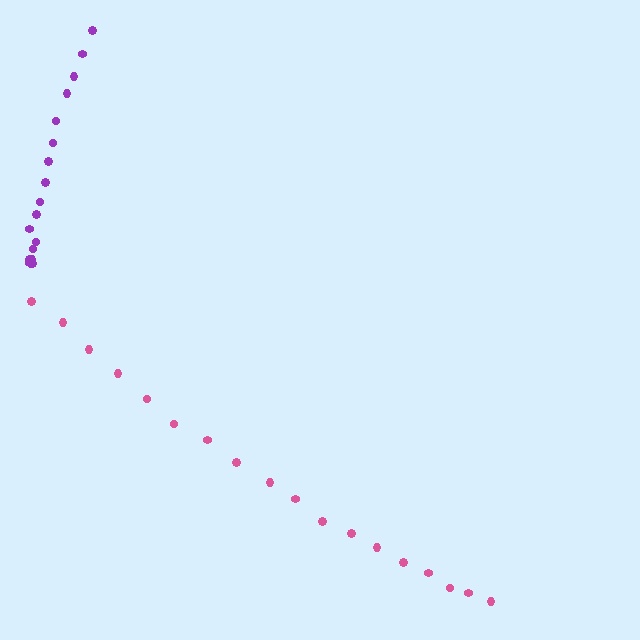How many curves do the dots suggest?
There are 2 distinct paths.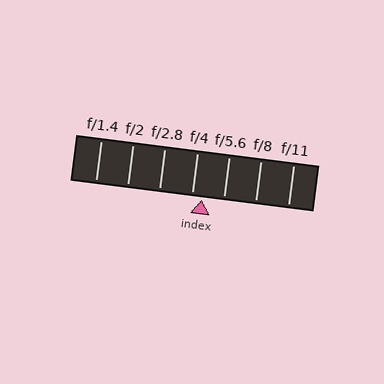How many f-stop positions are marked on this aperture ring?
There are 7 f-stop positions marked.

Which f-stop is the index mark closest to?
The index mark is closest to f/4.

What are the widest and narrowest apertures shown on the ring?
The widest aperture shown is f/1.4 and the narrowest is f/11.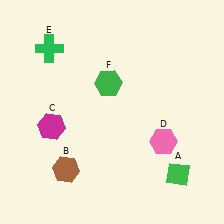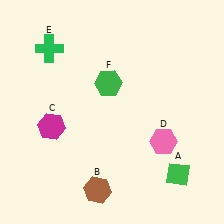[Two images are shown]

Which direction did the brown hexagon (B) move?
The brown hexagon (B) moved right.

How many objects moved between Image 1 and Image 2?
1 object moved between the two images.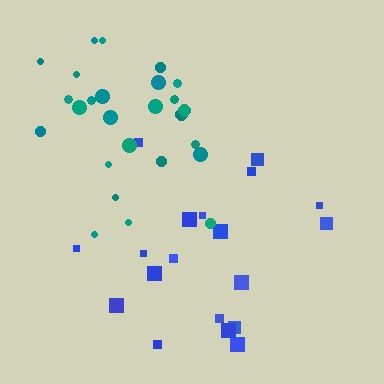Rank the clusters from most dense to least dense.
teal, blue.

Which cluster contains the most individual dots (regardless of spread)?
Teal (26).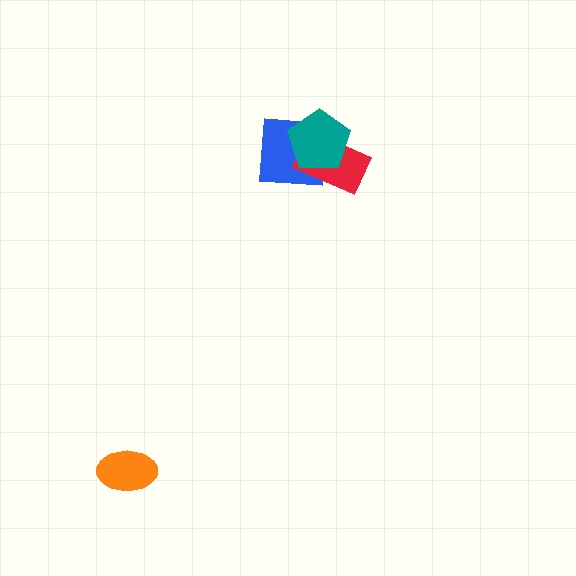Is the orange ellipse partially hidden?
No, no other shape covers it.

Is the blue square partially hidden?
Yes, it is partially covered by another shape.